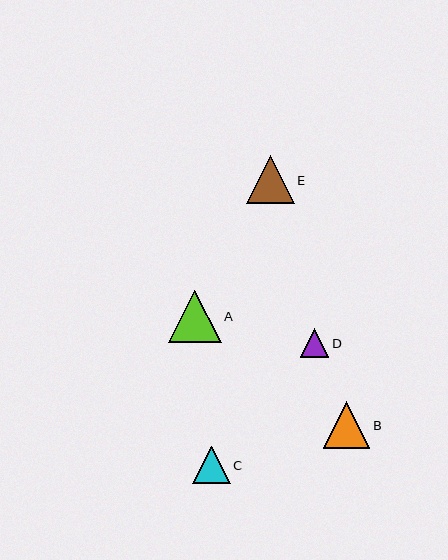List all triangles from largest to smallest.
From largest to smallest: A, E, B, C, D.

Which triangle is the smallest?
Triangle D is the smallest with a size of approximately 29 pixels.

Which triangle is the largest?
Triangle A is the largest with a size of approximately 53 pixels.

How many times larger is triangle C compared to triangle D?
Triangle C is approximately 1.3 times the size of triangle D.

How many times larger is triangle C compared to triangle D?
Triangle C is approximately 1.3 times the size of triangle D.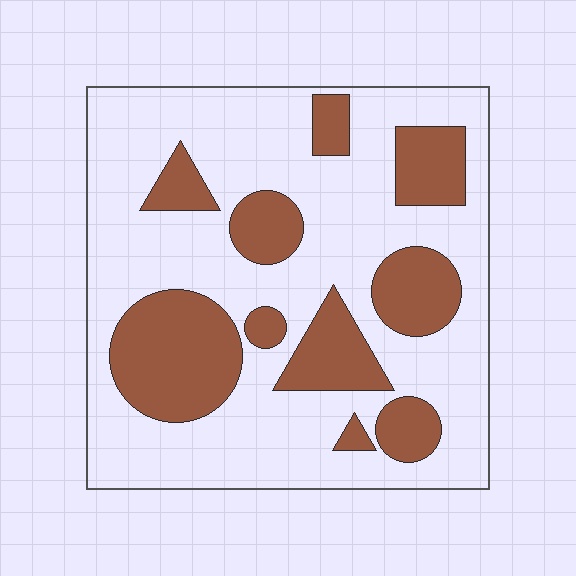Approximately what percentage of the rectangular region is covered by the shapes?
Approximately 30%.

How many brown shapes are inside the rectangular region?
10.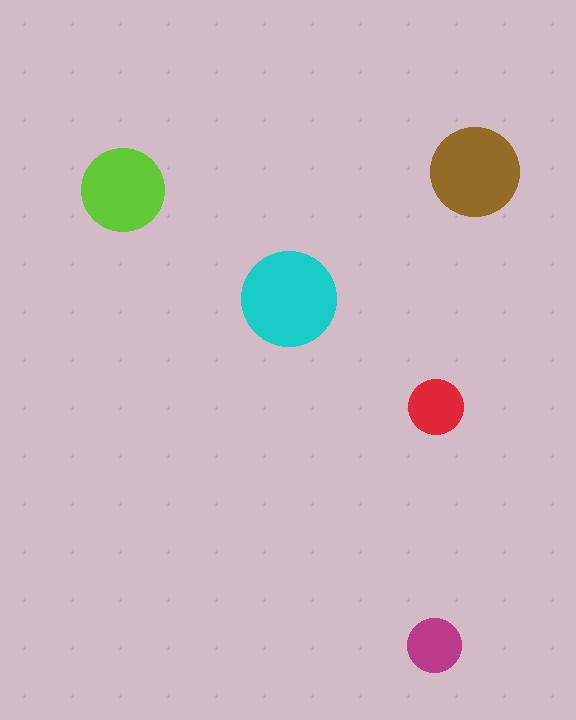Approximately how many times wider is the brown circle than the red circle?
About 1.5 times wider.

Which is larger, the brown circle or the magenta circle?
The brown one.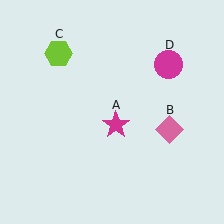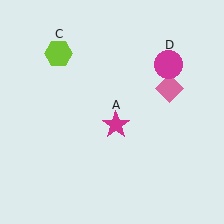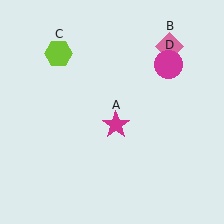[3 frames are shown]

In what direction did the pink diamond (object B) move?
The pink diamond (object B) moved up.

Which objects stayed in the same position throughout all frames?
Magenta star (object A) and lime hexagon (object C) and magenta circle (object D) remained stationary.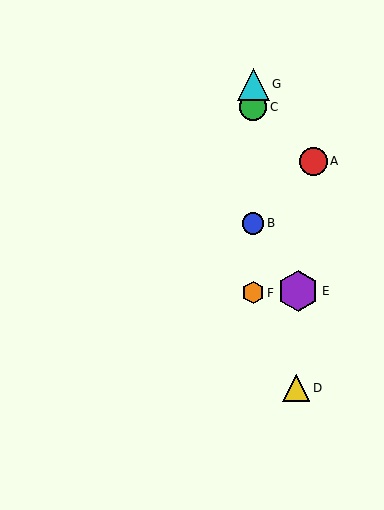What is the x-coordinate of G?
Object G is at x≈253.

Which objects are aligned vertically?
Objects B, C, F, G are aligned vertically.